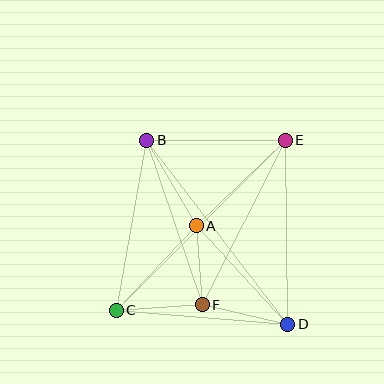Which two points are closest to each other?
Points A and F are closest to each other.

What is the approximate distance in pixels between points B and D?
The distance between B and D is approximately 232 pixels.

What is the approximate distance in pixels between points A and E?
The distance between A and E is approximately 124 pixels.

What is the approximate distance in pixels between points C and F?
The distance between C and F is approximately 86 pixels.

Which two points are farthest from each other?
Points C and E are farthest from each other.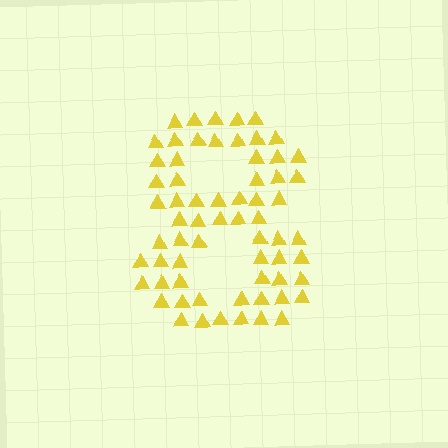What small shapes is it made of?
It is made of small triangles.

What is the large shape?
The large shape is the digit 8.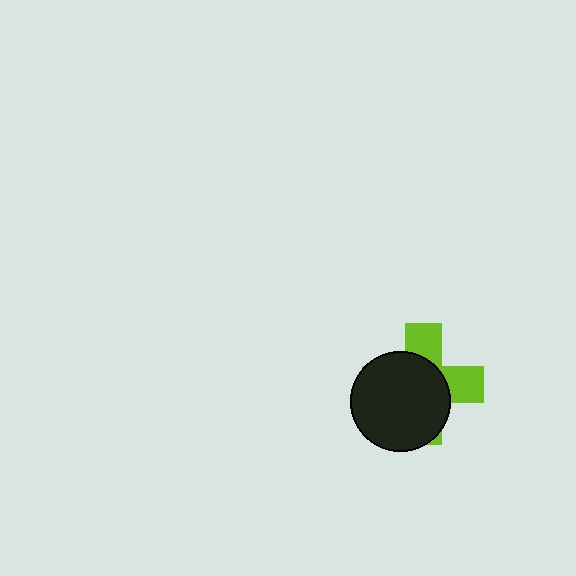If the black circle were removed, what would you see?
You would see the complete lime cross.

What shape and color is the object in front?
The object in front is a black circle.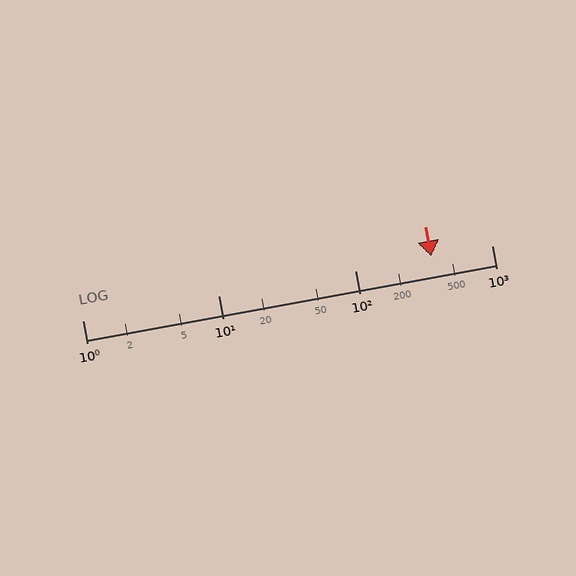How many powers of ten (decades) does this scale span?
The scale spans 3 decades, from 1 to 1000.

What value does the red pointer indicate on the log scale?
The pointer indicates approximately 360.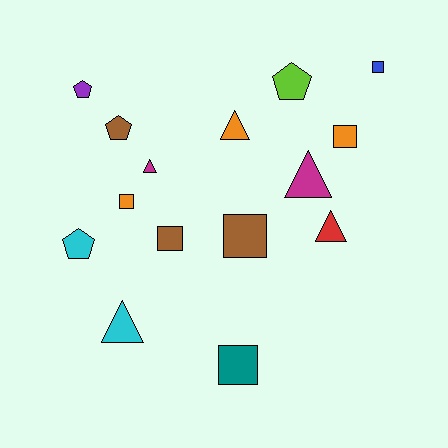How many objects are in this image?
There are 15 objects.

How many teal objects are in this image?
There is 1 teal object.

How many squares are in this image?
There are 6 squares.